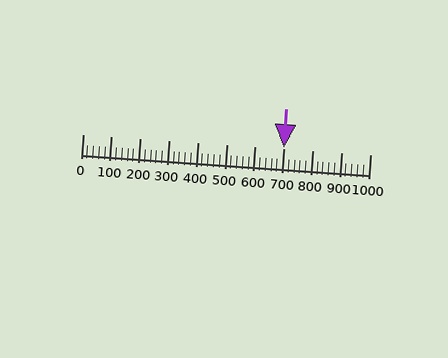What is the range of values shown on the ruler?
The ruler shows values from 0 to 1000.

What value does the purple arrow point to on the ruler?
The purple arrow points to approximately 700.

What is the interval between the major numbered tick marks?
The major tick marks are spaced 100 units apart.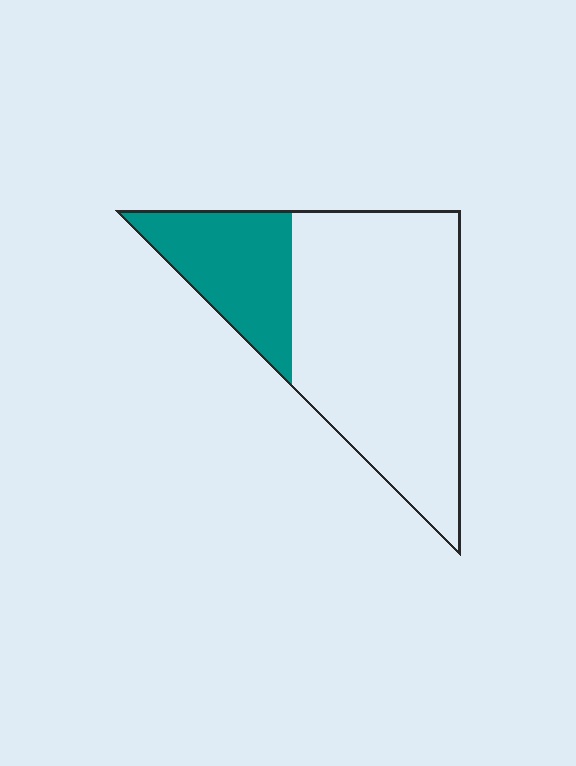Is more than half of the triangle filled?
No.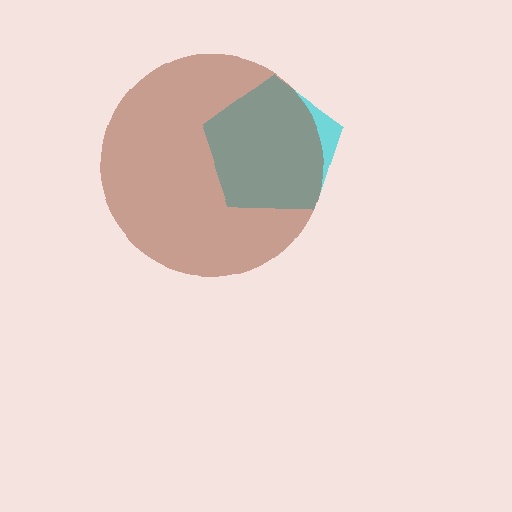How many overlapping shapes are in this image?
There are 2 overlapping shapes in the image.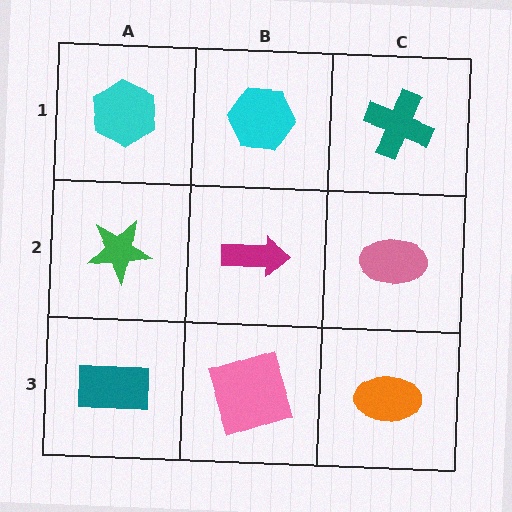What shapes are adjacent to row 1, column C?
A pink ellipse (row 2, column C), a cyan hexagon (row 1, column B).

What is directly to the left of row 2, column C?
A magenta arrow.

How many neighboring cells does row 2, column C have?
3.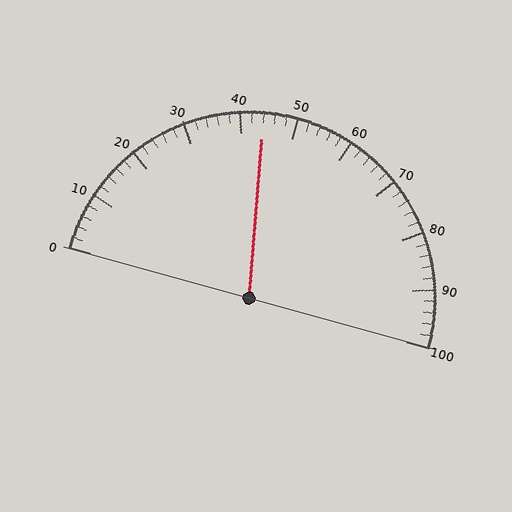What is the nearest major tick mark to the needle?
The nearest major tick mark is 40.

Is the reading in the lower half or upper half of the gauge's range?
The reading is in the lower half of the range (0 to 100).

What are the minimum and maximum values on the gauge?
The gauge ranges from 0 to 100.